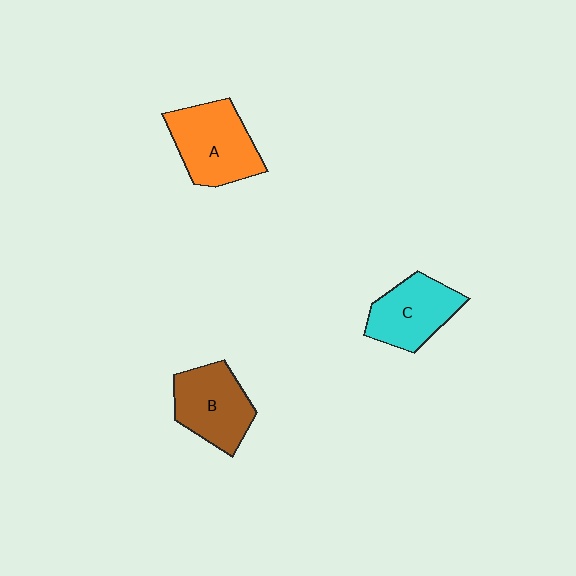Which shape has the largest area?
Shape A (orange).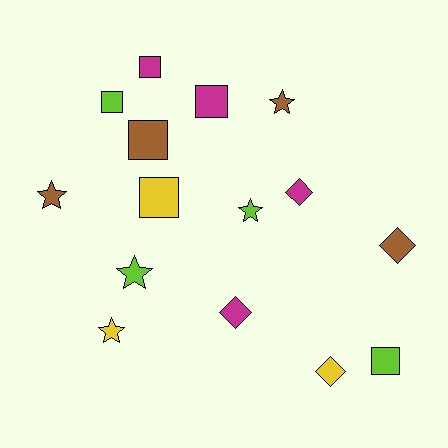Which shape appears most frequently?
Square, with 6 objects.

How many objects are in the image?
There are 15 objects.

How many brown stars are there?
There are 2 brown stars.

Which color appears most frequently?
Magenta, with 4 objects.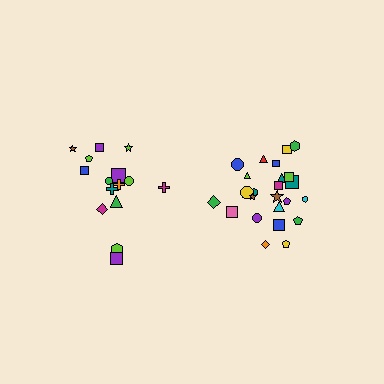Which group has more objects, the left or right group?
The right group.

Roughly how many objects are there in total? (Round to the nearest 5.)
Roughly 40 objects in total.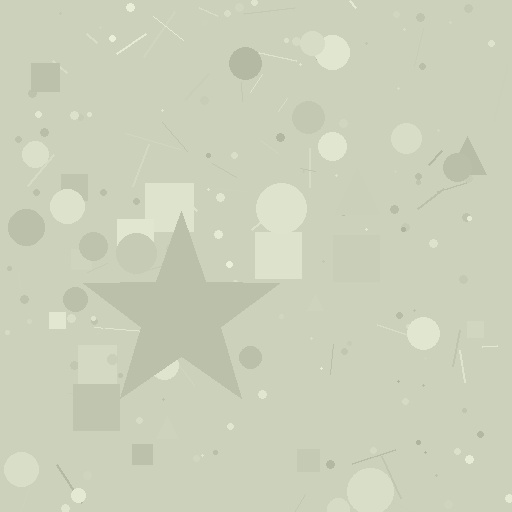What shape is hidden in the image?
A star is hidden in the image.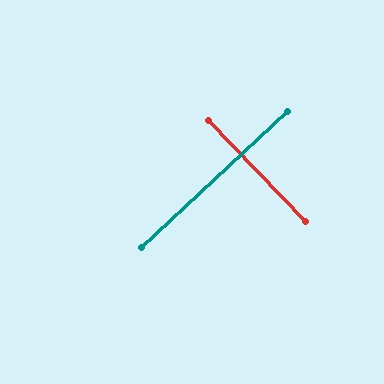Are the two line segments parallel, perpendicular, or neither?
Perpendicular — they meet at approximately 89°.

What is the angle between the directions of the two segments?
Approximately 89 degrees.